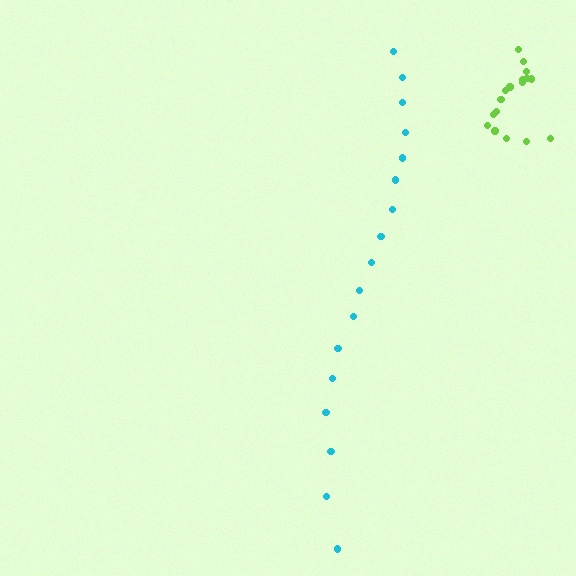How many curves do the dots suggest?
There are 2 distinct paths.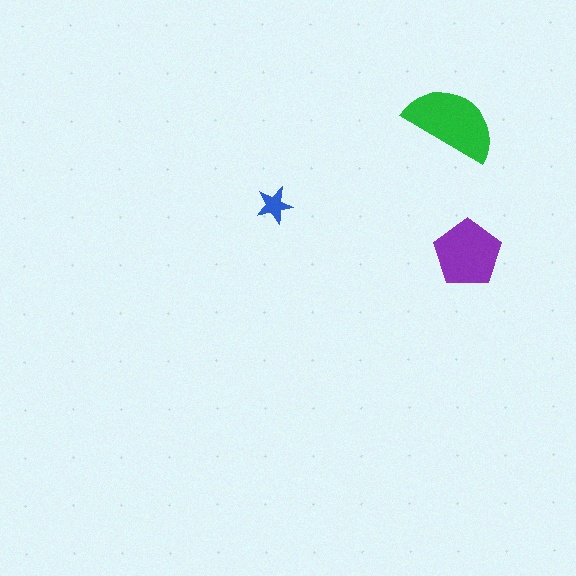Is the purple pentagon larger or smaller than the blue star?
Larger.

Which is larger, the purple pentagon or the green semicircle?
The green semicircle.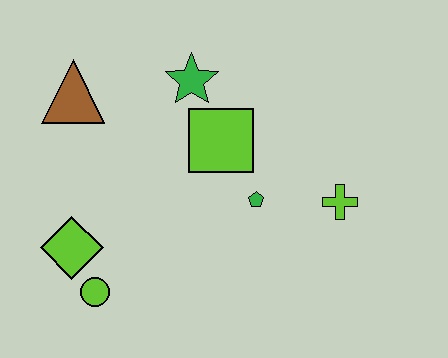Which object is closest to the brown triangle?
The green star is closest to the brown triangle.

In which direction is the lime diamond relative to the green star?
The lime diamond is below the green star.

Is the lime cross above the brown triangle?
No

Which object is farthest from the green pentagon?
The brown triangle is farthest from the green pentagon.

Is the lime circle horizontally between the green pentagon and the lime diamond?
Yes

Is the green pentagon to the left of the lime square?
No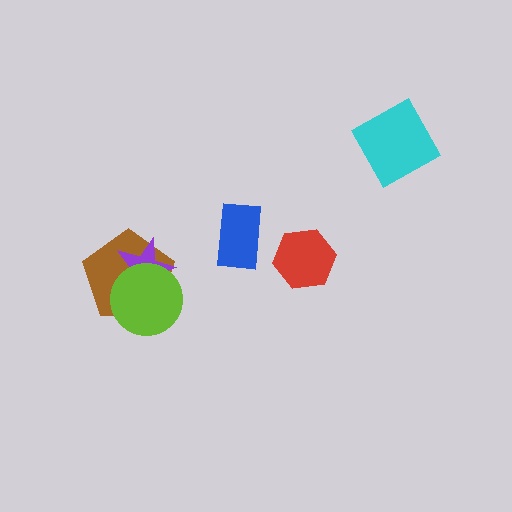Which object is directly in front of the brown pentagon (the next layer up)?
The purple star is directly in front of the brown pentagon.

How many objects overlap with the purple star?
2 objects overlap with the purple star.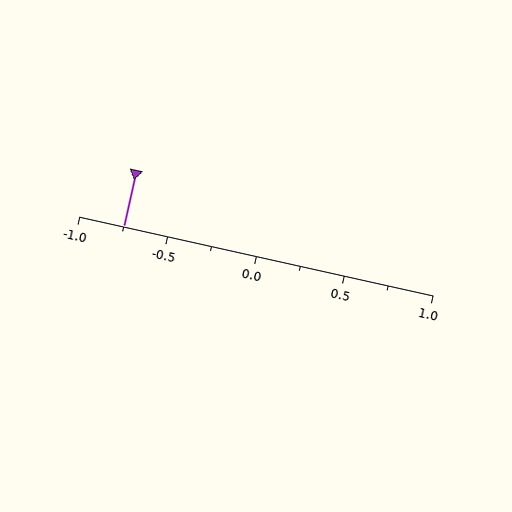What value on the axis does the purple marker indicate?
The marker indicates approximately -0.75.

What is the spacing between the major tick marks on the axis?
The major ticks are spaced 0.5 apart.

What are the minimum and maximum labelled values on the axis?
The axis runs from -1.0 to 1.0.